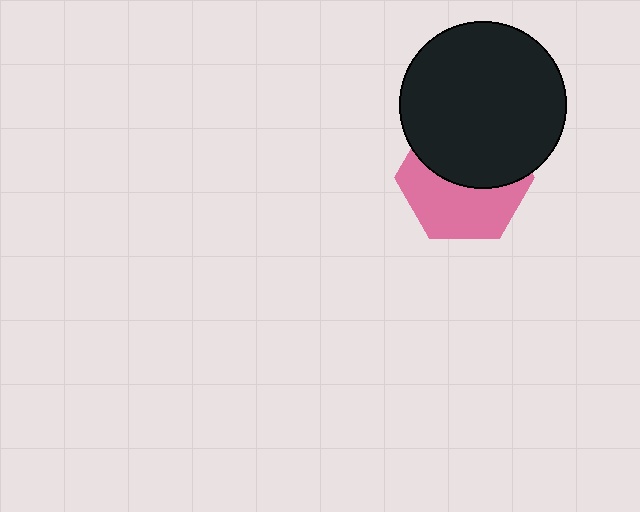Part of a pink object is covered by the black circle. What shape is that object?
It is a hexagon.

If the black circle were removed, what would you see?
You would see the complete pink hexagon.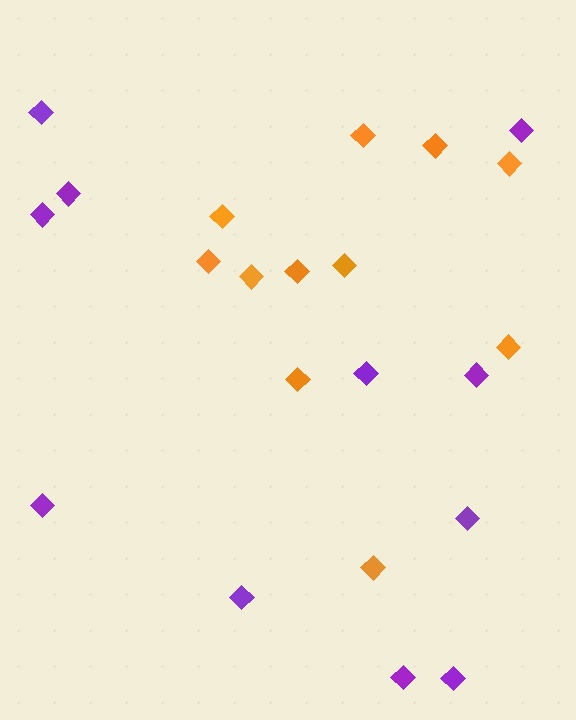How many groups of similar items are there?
There are 2 groups: one group of orange diamonds (11) and one group of purple diamonds (11).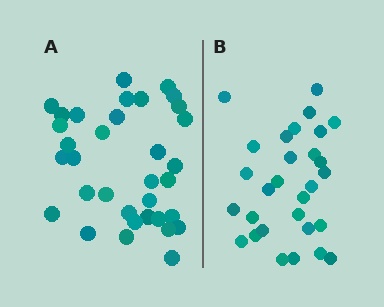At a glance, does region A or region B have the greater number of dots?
Region A (the left region) has more dots.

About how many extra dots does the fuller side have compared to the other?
Region A has about 5 more dots than region B.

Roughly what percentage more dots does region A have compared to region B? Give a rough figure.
About 15% more.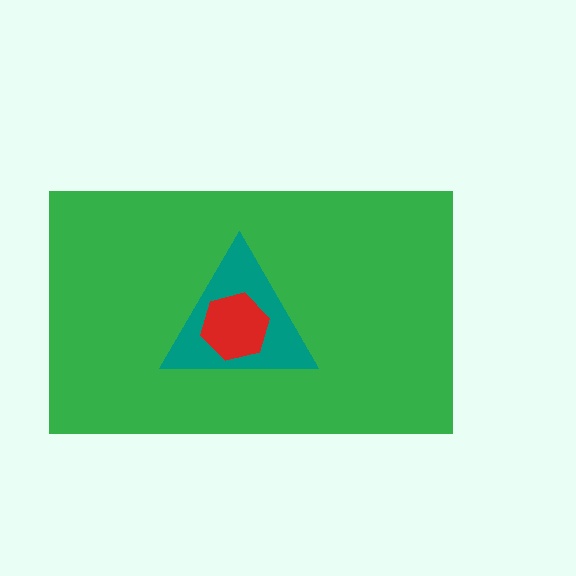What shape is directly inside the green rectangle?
The teal triangle.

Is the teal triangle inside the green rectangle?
Yes.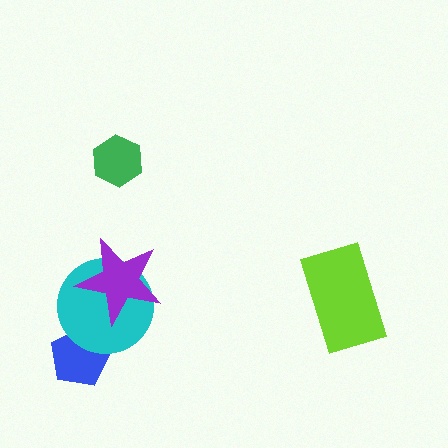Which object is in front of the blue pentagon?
The cyan circle is in front of the blue pentagon.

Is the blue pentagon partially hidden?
Yes, it is partially covered by another shape.